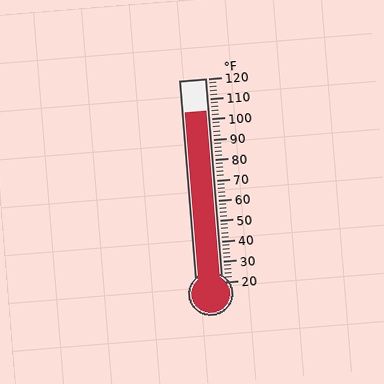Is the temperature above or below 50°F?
The temperature is above 50°F.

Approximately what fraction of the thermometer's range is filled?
The thermometer is filled to approximately 85% of its range.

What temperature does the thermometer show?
The thermometer shows approximately 104°F.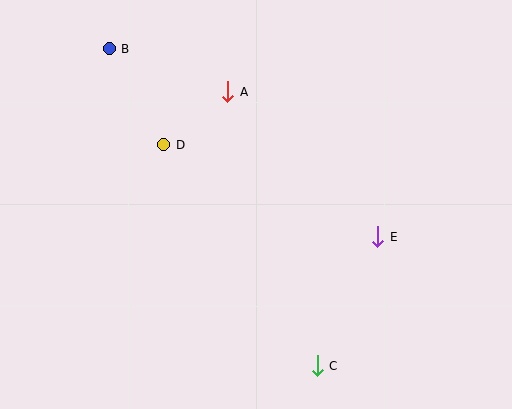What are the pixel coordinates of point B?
Point B is at (109, 49).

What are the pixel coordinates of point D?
Point D is at (164, 145).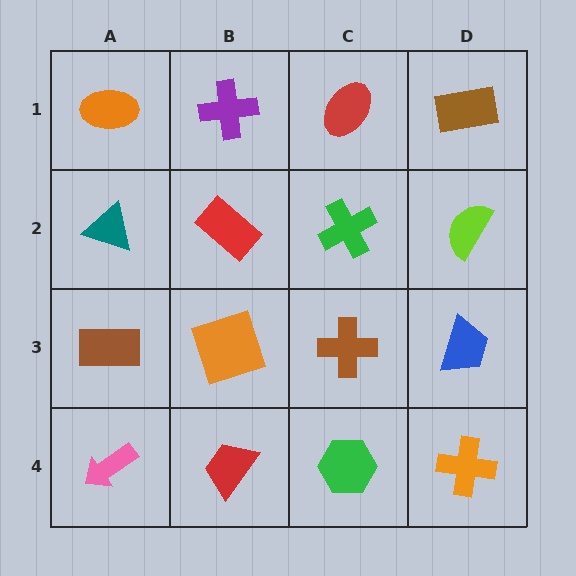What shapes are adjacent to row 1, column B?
A red rectangle (row 2, column B), an orange ellipse (row 1, column A), a red ellipse (row 1, column C).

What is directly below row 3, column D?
An orange cross.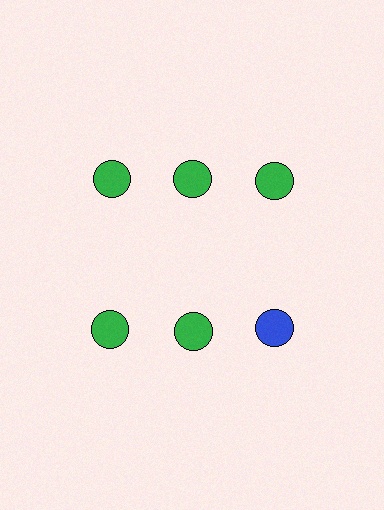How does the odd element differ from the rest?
It has a different color: blue instead of green.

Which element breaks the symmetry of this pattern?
The blue circle in the second row, center column breaks the symmetry. All other shapes are green circles.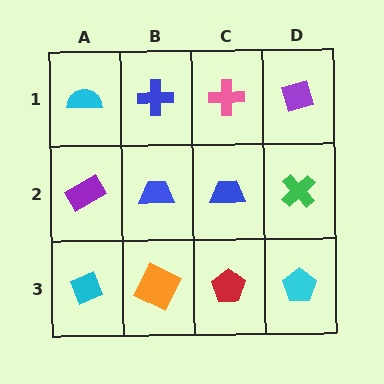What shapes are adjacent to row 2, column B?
A blue cross (row 1, column B), an orange square (row 3, column B), a purple rectangle (row 2, column A), a blue trapezoid (row 2, column C).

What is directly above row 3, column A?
A purple rectangle.